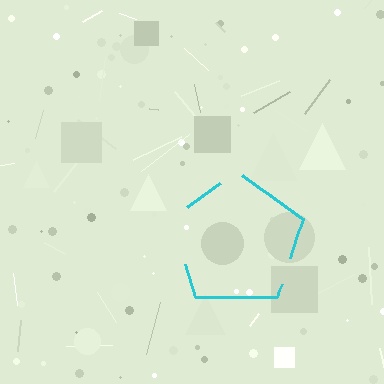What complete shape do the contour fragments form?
The contour fragments form a pentagon.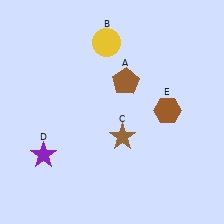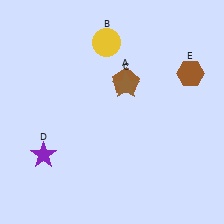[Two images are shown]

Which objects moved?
The objects that moved are: the brown star (C), the brown hexagon (E).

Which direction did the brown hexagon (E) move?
The brown hexagon (E) moved up.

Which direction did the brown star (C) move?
The brown star (C) moved up.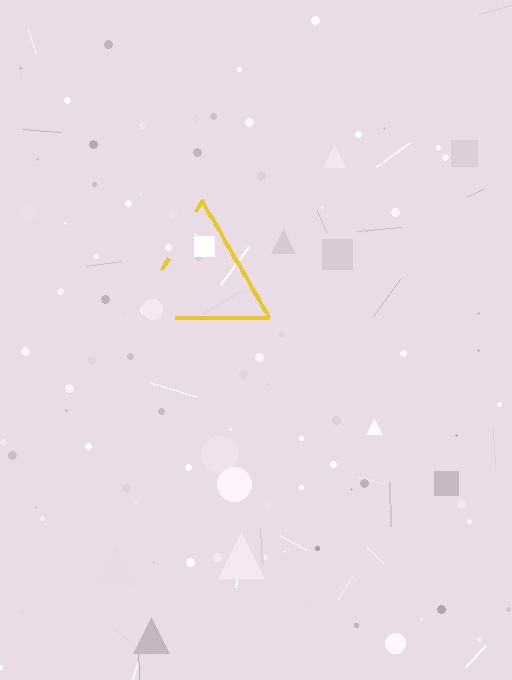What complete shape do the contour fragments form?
The contour fragments form a triangle.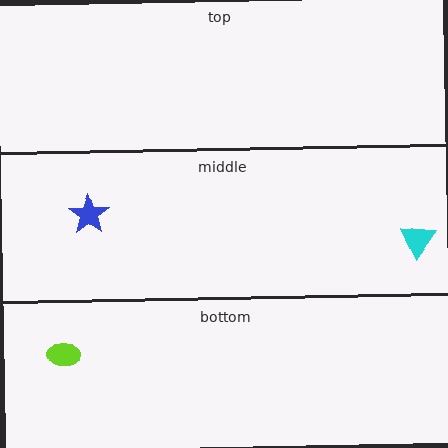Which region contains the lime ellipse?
The bottom region.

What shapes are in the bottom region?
The lime ellipse.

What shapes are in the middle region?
The blue star, the cyan triangle.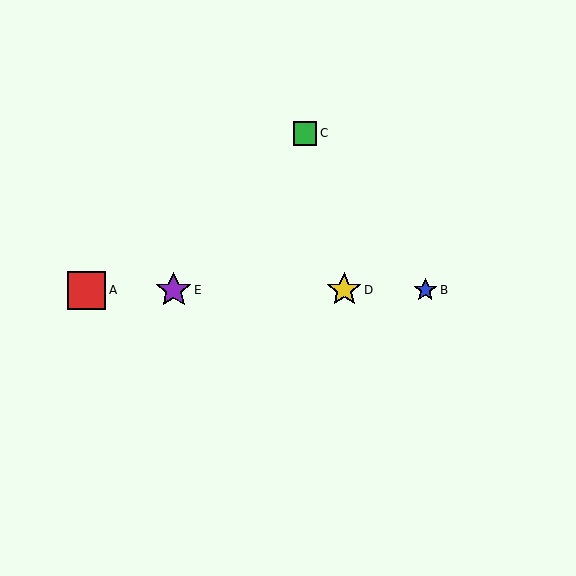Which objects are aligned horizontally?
Objects A, B, D, E are aligned horizontally.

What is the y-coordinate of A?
Object A is at y≈290.